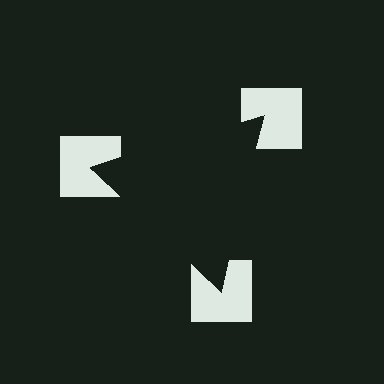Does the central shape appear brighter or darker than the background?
It typically appears slightly darker than the background, even though no actual brightness change is drawn.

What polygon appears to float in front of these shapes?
An illusory triangle — its edges are inferred from the aligned wedge cuts in the notched squares, not physically drawn.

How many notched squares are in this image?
There are 3 — one at each vertex of the illusory triangle.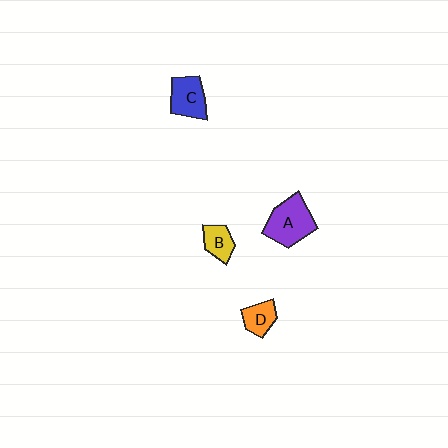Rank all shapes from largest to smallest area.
From largest to smallest: A (purple), C (blue), B (yellow), D (orange).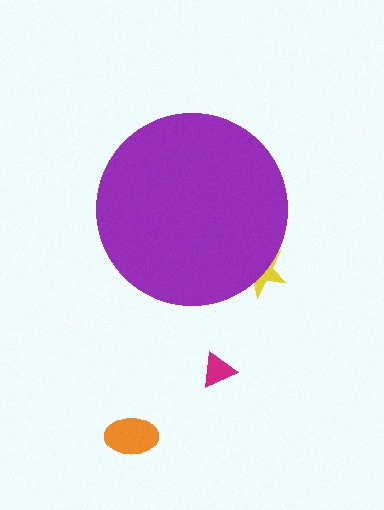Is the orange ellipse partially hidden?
No, the orange ellipse is fully visible.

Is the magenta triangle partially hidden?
No, the magenta triangle is fully visible.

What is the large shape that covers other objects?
A purple circle.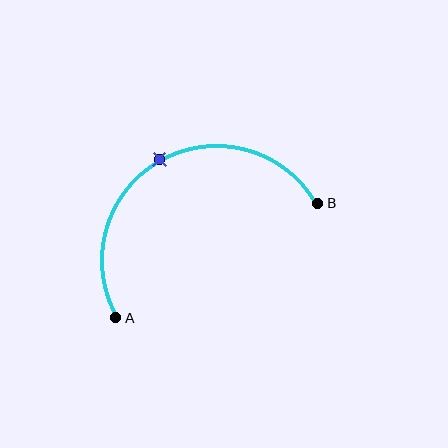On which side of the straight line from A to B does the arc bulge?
The arc bulges above the straight line connecting A and B.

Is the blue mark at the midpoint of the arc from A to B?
Yes. The blue mark lies on the arc at equal arc-length from both A and B — it is the arc midpoint.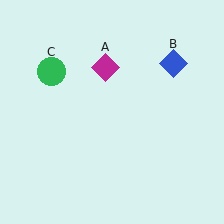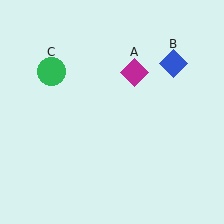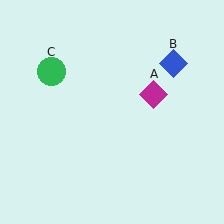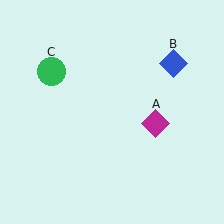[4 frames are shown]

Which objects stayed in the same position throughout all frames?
Blue diamond (object B) and green circle (object C) remained stationary.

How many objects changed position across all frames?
1 object changed position: magenta diamond (object A).